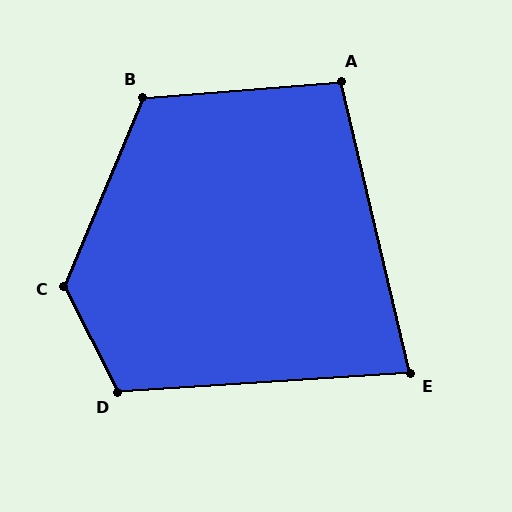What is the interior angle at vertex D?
Approximately 113 degrees (obtuse).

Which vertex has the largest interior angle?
C, at approximately 130 degrees.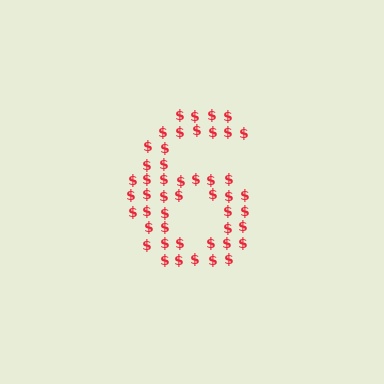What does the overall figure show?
The overall figure shows the digit 6.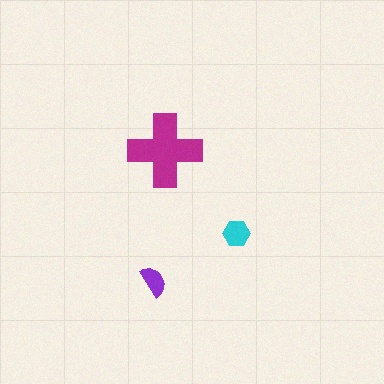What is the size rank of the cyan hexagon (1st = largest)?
2nd.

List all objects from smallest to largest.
The purple semicircle, the cyan hexagon, the magenta cross.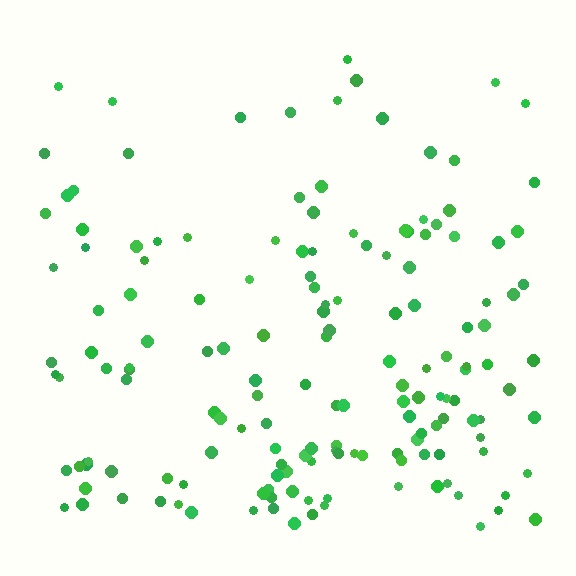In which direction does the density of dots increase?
From top to bottom, with the bottom side densest.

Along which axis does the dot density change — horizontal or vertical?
Vertical.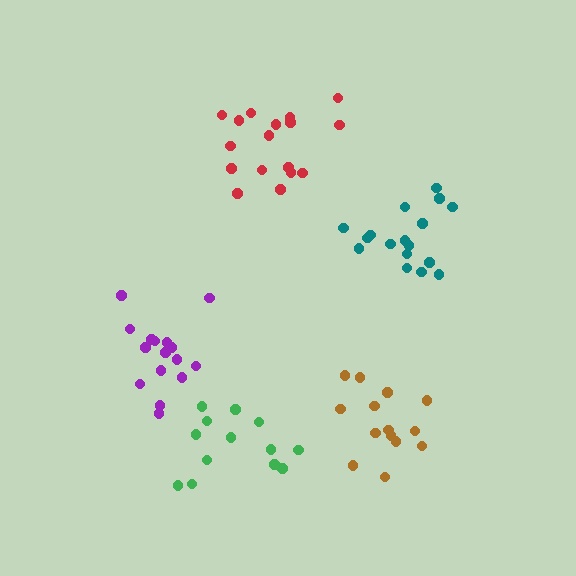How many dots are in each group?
Group 1: 17 dots, Group 2: 13 dots, Group 3: 17 dots, Group 4: 16 dots, Group 5: 14 dots (77 total).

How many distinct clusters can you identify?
There are 5 distinct clusters.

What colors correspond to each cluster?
The clusters are colored: teal, green, red, purple, brown.